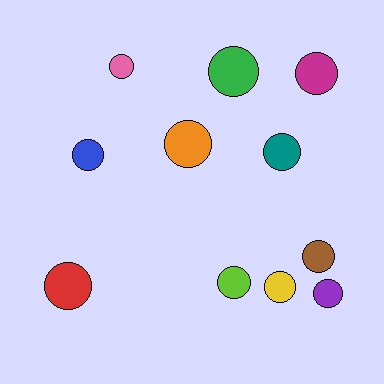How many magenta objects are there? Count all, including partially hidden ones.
There is 1 magenta object.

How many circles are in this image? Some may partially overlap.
There are 11 circles.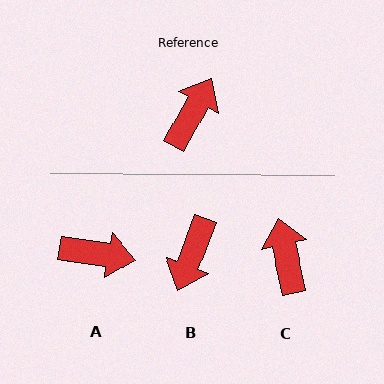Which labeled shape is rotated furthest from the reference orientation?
B, about 172 degrees away.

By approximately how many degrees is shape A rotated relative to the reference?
Approximately 70 degrees clockwise.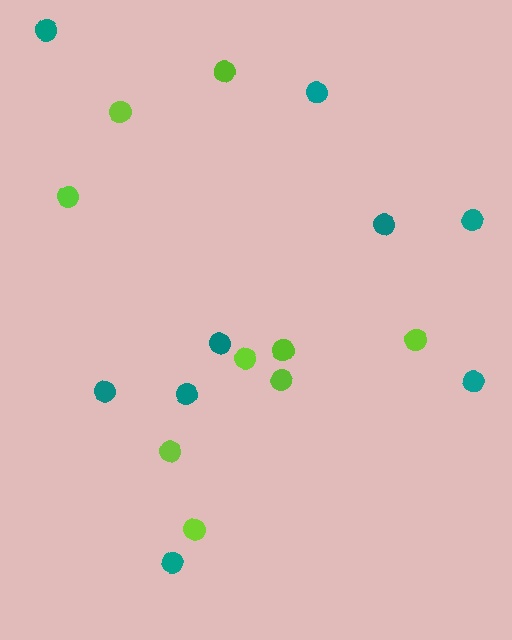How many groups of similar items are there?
There are 2 groups: one group of teal circles (9) and one group of lime circles (9).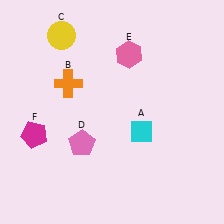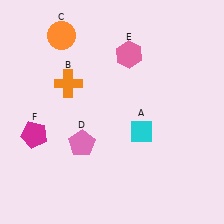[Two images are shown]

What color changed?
The circle (C) changed from yellow in Image 1 to orange in Image 2.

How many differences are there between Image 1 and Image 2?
There is 1 difference between the two images.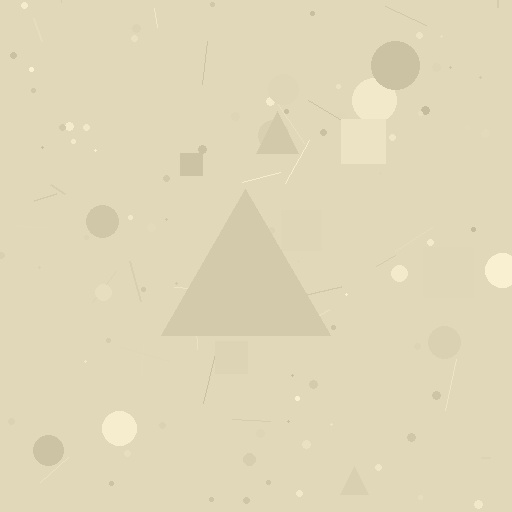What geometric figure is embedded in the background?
A triangle is embedded in the background.